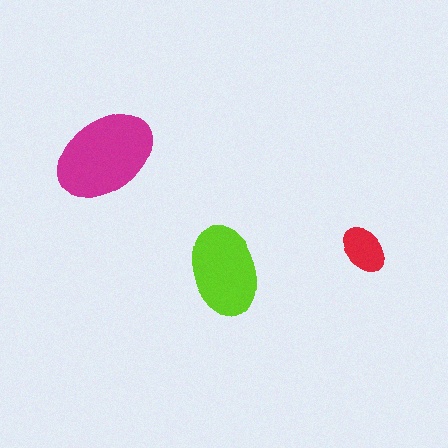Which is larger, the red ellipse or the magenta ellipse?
The magenta one.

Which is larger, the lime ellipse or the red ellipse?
The lime one.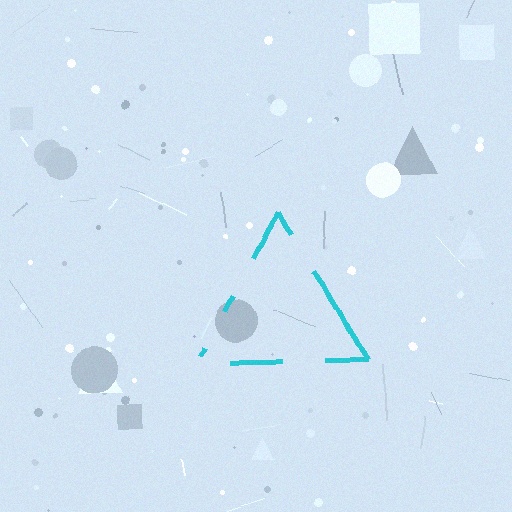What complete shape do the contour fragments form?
The contour fragments form a triangle.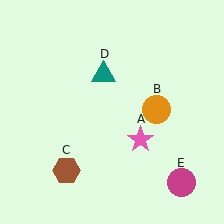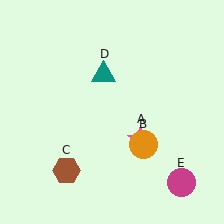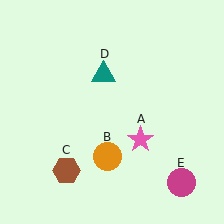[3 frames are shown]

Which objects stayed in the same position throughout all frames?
Pink star (object A) and brown hexagon (object C) and teal triangle (object D) and magenta circle (object E) remained stationary.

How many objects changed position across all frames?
1 object changed position: orange circle (object B).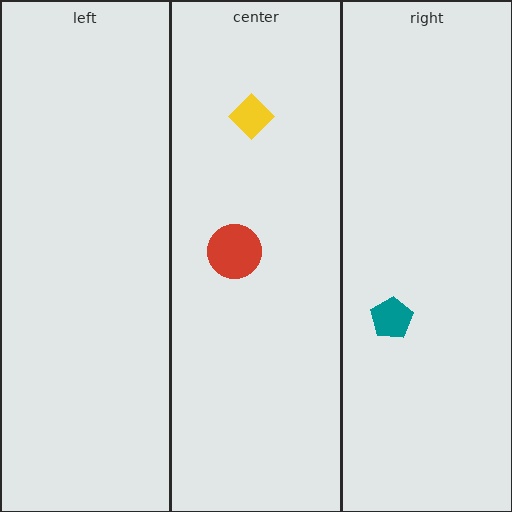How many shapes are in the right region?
1.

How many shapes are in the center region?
2.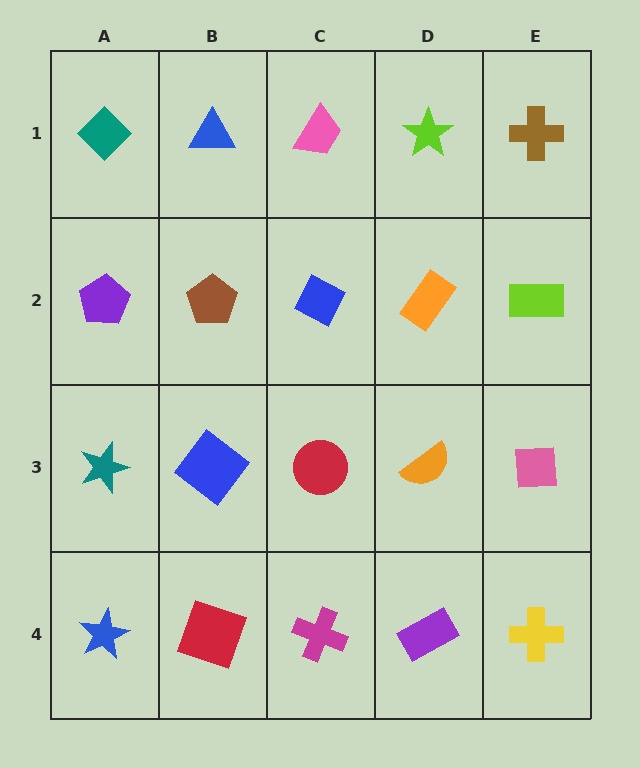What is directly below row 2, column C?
A red circle.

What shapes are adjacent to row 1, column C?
A blue diamond (row 2, column C), a blue triangle (row 1, column B), a lime star (row 1, column D).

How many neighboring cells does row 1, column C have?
3.